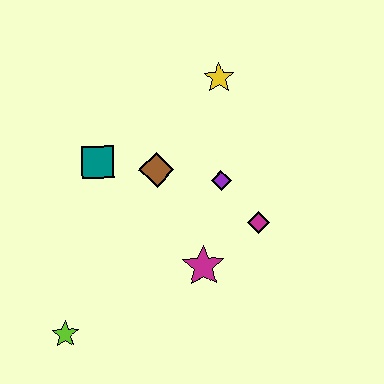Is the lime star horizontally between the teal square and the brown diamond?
No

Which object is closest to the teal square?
The brown diamond is closest to the teal square.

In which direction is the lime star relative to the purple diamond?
The lime star is to the left of the purple diamond.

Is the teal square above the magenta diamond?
Yes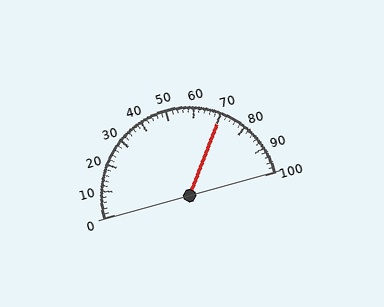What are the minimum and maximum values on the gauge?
The gauge ranges from 0 to 100.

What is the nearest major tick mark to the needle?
The nearest major tick mark is 70.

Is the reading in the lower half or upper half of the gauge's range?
The reading is in the upper half of the range (0 to 100).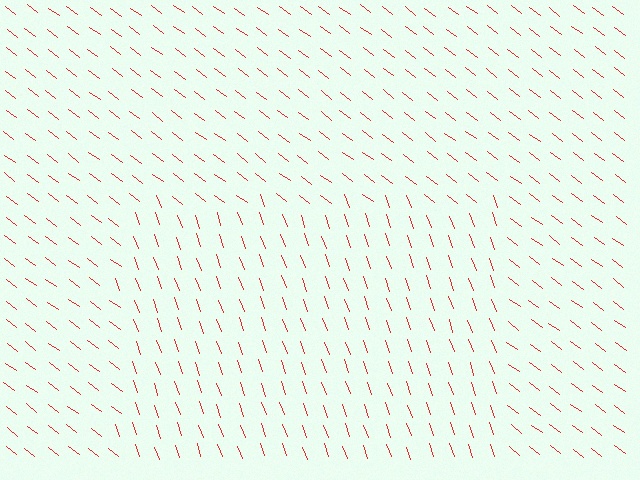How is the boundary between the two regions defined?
The boundary is defined purely by a change in line orientation (approximately 34 degrees difference). All lines are the same color and thickness.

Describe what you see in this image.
The image is filled with small red line segments. A rectangle region in the image has lines oriented differently from the surrounding lines, creating a visible texture boundary.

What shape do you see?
I see a rectangle.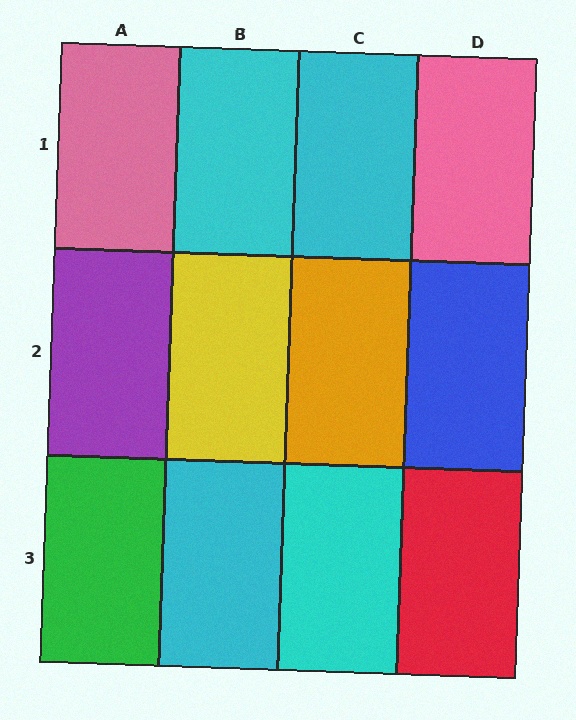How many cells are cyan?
4 cells are cyan.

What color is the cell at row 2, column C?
Orange.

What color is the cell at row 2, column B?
Yellow.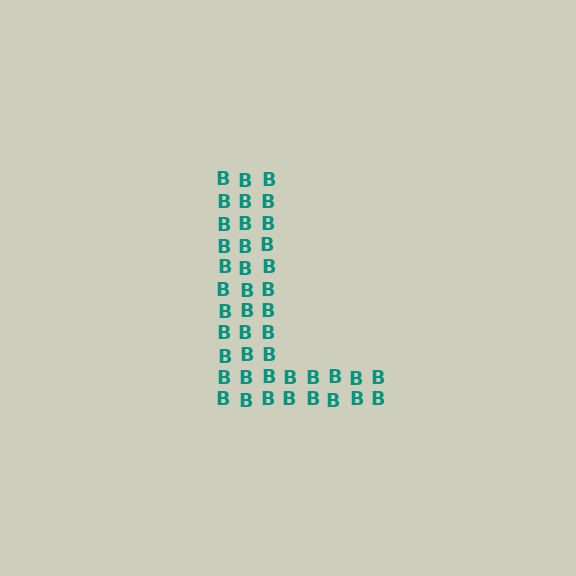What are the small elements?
The small elements are letter B's.